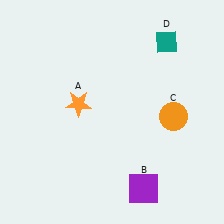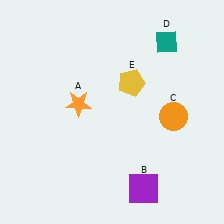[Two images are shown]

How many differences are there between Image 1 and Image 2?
There is 1 difference between the two images.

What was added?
A yellow pentagon (E) was added in Image 2.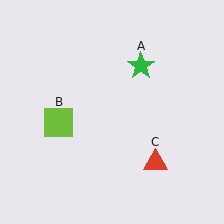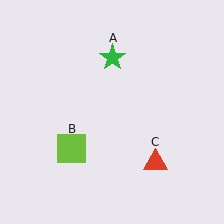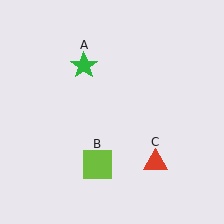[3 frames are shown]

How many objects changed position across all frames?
2 objects changed position: green star (object A), lime square (object B).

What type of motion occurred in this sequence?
The green star (object A), lime square (object B) rotated counterclockwise around the center of the scene.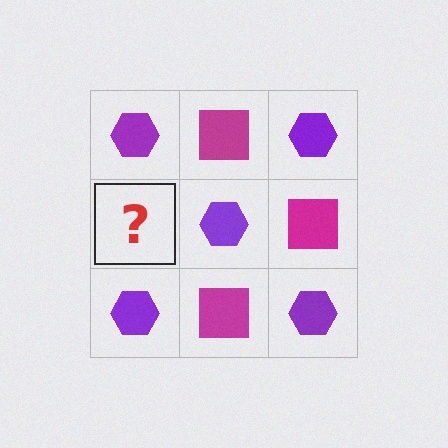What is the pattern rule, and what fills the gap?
The rule is that it alternates purple hexagon and magenta square in a checkerboard pattern. The gap should be filled with a magenta square.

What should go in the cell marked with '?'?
The missing cell should contain a magenta square.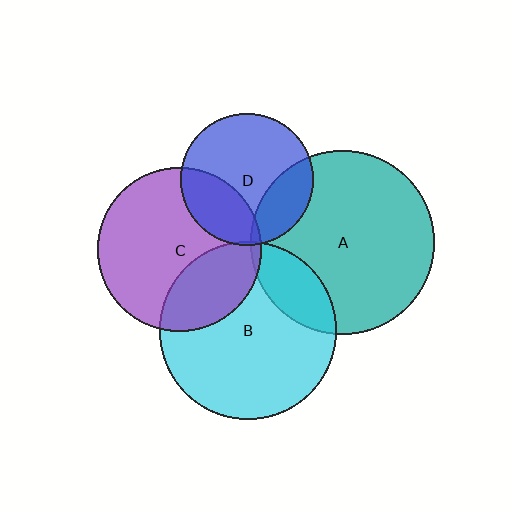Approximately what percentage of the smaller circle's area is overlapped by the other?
Approximately 5%.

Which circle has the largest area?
Circle A (teal).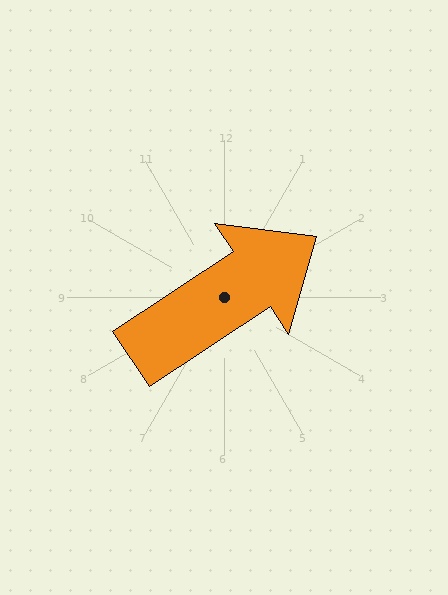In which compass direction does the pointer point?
Northeast.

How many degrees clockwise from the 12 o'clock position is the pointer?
Approximately 56 degrees.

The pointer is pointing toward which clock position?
Roughly 2 o'clock.